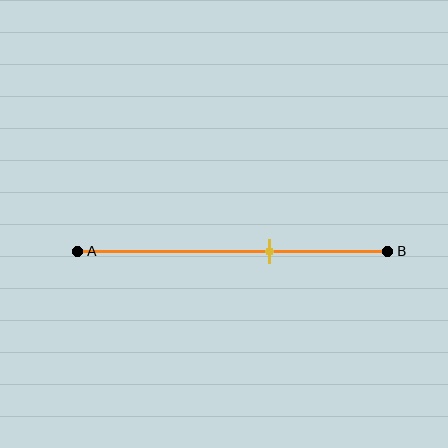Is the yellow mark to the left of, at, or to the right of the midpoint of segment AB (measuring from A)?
The yellow mark is to the right of the midpoint of segment AB.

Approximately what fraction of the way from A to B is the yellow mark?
The yellow mark is approximately 60% of the way from A to B.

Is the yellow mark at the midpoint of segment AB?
No, the mark is at about 60% from A, not at the 50% midpoint.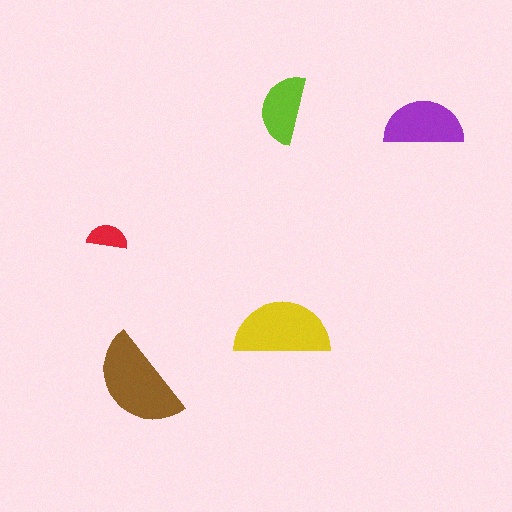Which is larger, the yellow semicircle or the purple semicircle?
The yellow one.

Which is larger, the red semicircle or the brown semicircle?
The brown one.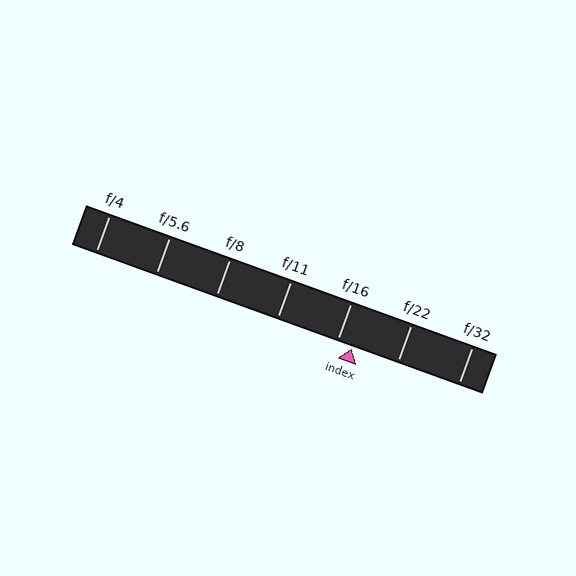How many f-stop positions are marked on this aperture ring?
There are 7 f-stop positions marked.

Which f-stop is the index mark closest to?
The index mark is closest to f/16.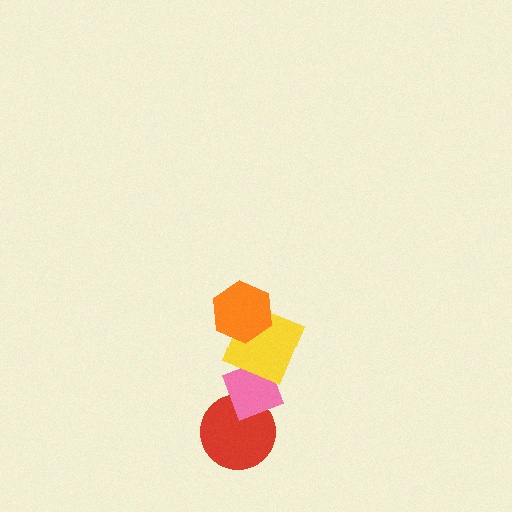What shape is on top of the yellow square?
The orange hexagon is on top of the yellow square.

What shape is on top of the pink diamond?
The yellow square is on top of the pink diamond.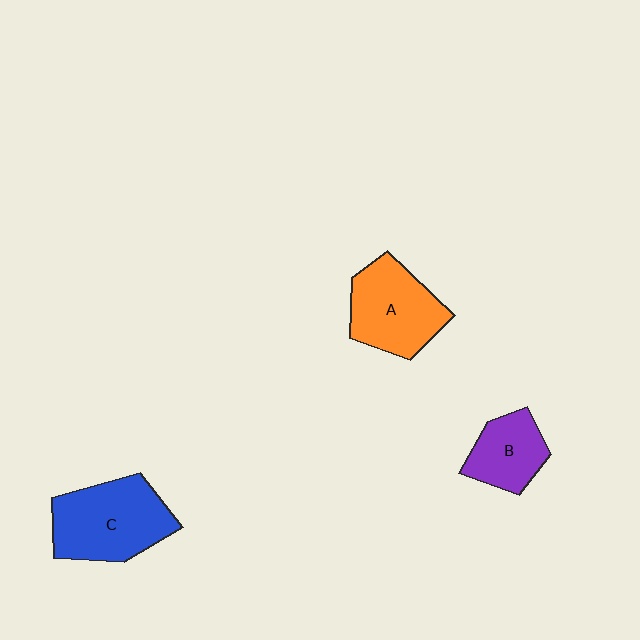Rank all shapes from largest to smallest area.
From largest to smallest: C (blue), A (orange), B (purple).